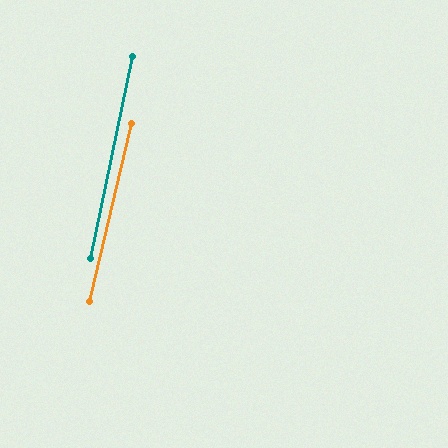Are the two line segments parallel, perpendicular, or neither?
Parallel — their directions differ by only 1.7°.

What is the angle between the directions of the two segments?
Approximately 2 degrees.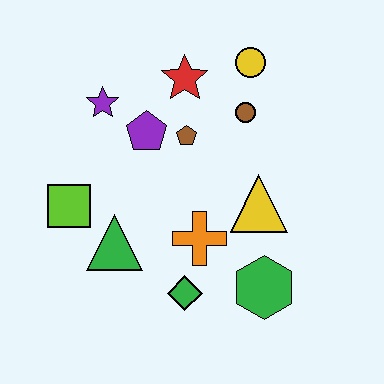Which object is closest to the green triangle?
The lime square is closest to the green triangle.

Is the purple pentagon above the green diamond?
Yes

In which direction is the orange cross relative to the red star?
The orange cross is below the red star.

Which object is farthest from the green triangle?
The yellow circle is farthest from the green triangle.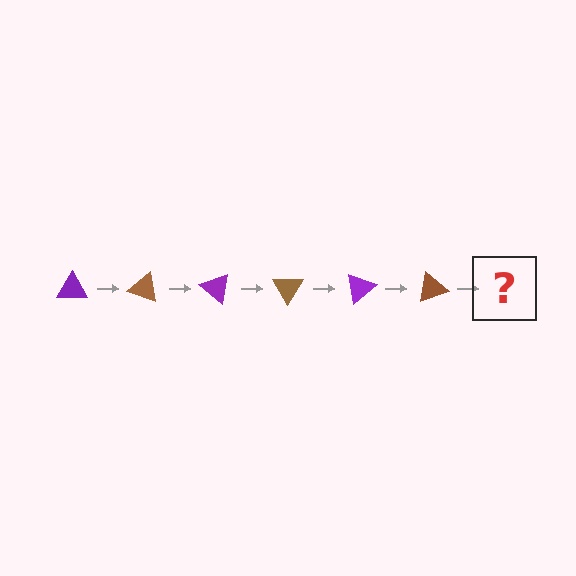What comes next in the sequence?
The next element should be a purple triangle, rotated 120 degrees from the start.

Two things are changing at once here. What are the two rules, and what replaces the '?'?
The two rules are that it rotates 20 degrees each step and the color cycles through purple and brown. The '?' should be a purple triangle, rotated 120 degrees from the start.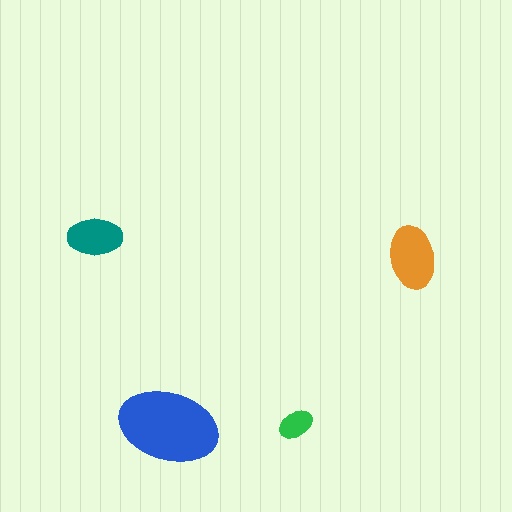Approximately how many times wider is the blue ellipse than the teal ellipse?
About 2 times wider.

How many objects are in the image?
There are 4 objects in the image.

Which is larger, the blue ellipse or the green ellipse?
The blue one.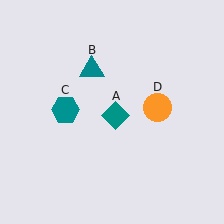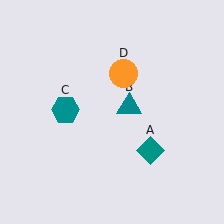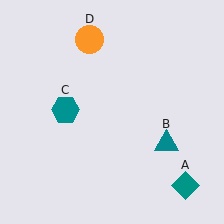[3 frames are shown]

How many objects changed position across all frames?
3 objects changed position: teal diamond (object A), teal triangle (object B), orange circle (object D).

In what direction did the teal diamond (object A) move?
The teal diamond (object A) moved down and to the right.